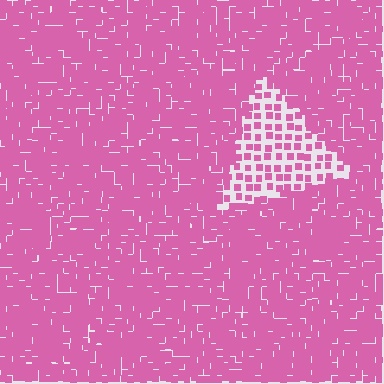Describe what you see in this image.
The image contains small pink elements arranged at two different densities. A triangle-shaped region is visible where the elements are less densely packed than the surrounding area.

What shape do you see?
I see a triangle.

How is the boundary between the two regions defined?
The boundary is defined by a change in element density (approximately 2.5x ratio). All elements are the same color, size, and shape.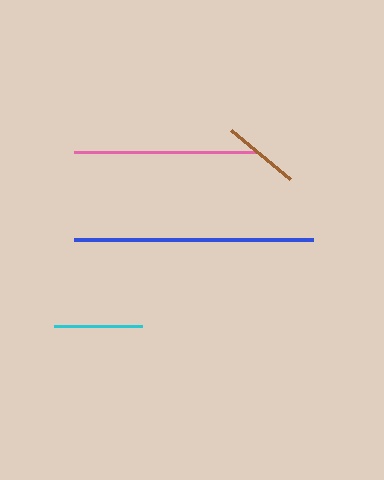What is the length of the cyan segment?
The cyan segment is approximately 88 pixels long.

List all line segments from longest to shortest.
From longest to shortest: blue, pink, cyan, brown.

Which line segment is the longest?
The blue line is the longest at approximately 239 pixels.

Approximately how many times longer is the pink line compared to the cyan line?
The pink line is approximately 2.1 times the length of the cyan line.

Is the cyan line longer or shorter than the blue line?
The blue line is longer than the cyan line.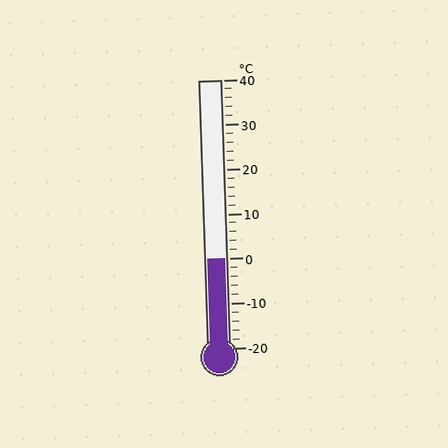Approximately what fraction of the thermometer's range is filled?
The thermometer is filled to approximately 35% of its range.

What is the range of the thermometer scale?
The thermometer scale ranges from -20°C to 40°C.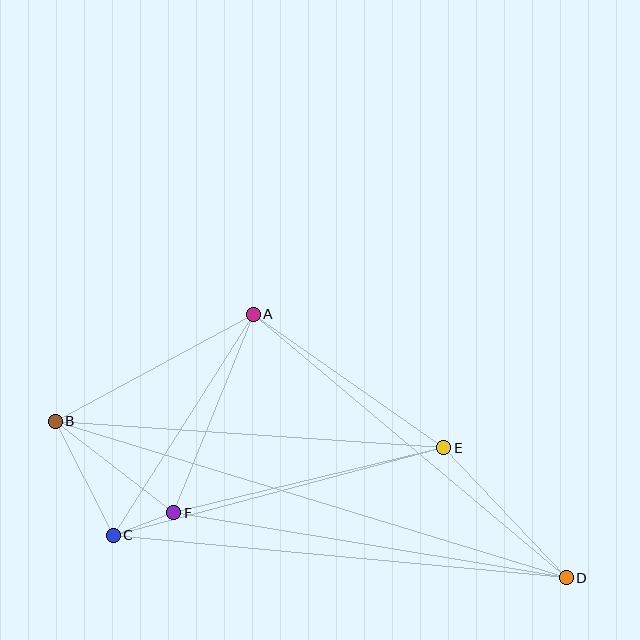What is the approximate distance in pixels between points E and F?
The distance between E and F is approximately 278 pixels.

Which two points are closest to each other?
Points C and F are closest to each other.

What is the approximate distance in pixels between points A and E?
The distance between A and E is approximately 233 pixels.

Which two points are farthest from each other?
Points B and D are farthest from each other.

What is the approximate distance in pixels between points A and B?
The distance between A and B is approximately 225 pixels.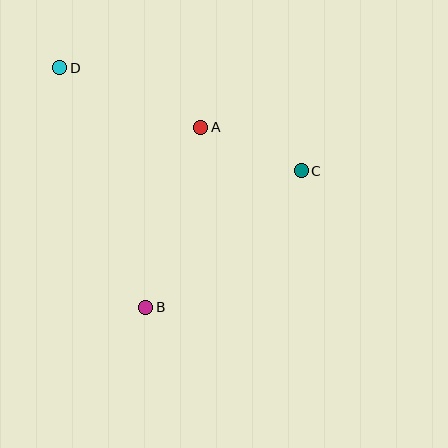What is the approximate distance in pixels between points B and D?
The distance between B and D is approximately 255 pixels.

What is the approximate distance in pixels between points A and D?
The distance between A and D is approximately 153 pixels.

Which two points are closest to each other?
Points A and C are closest to each other.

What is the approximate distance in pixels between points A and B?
The distance between A and B is approximately 188 pixels.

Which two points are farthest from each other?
Points C and D are farthest from each other.